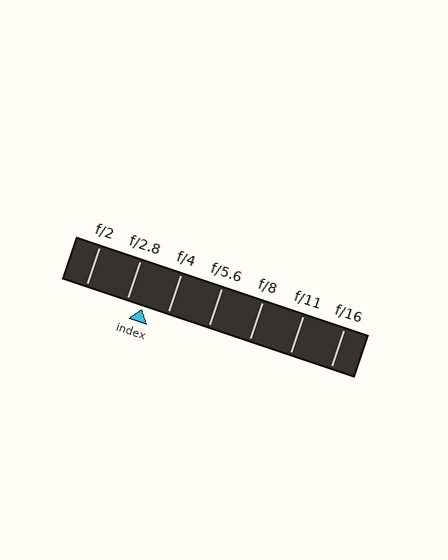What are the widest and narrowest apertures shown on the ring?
The widest aperture shown is f/2 and the narrowest is f/16.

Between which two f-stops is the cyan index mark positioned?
The index mark is between f/2.8 and f/4.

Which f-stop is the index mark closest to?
The index mark is closest to f/2.8.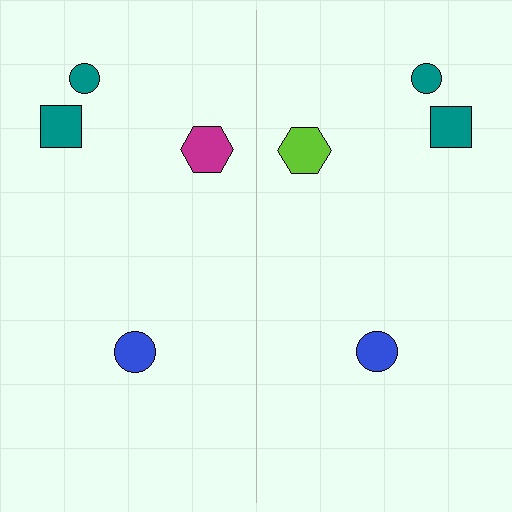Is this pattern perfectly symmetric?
No, the pattern is not perfectly symmetric. The lime hexagon on the right side breaks the symmetry — its mirror counterpart is magenta.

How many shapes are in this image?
There are 8 shapes in this image.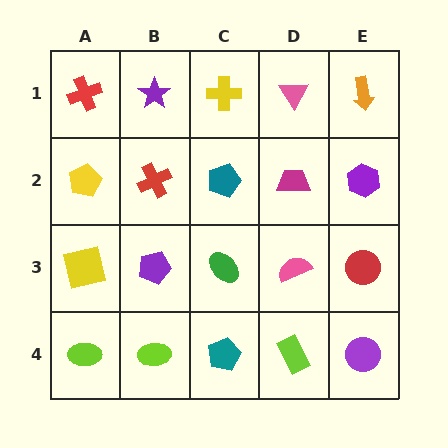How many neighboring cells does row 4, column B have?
3.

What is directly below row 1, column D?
A magenta trapezoid.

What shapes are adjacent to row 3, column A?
A yellow pentagon (row 2, column A), a lime ellipse (row 4, column A), a purple pentagon (row 3, column B).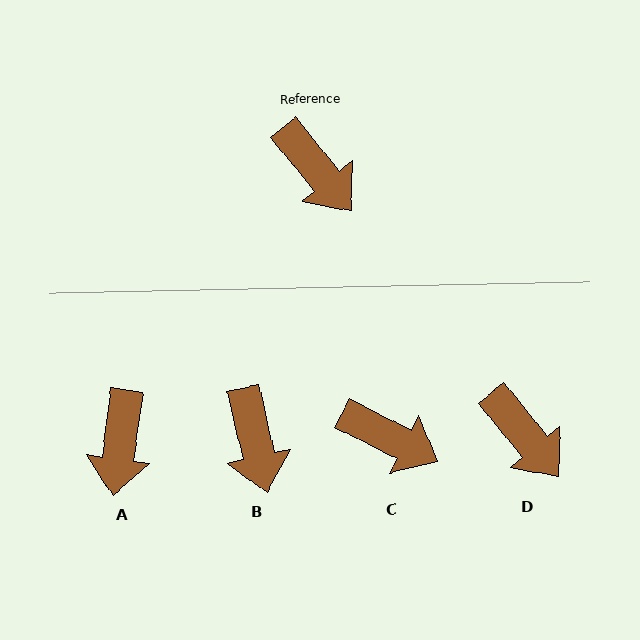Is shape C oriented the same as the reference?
No, it is off by about 24 degrees.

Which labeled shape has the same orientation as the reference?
D.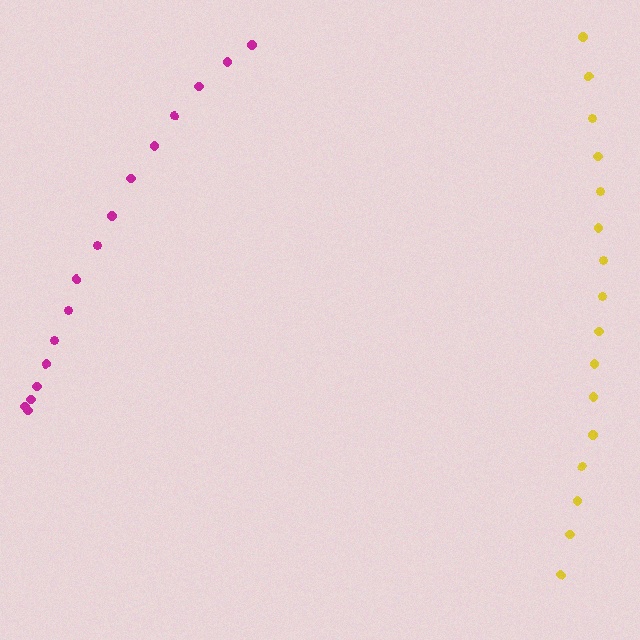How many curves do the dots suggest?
There are 2 distinct paths.